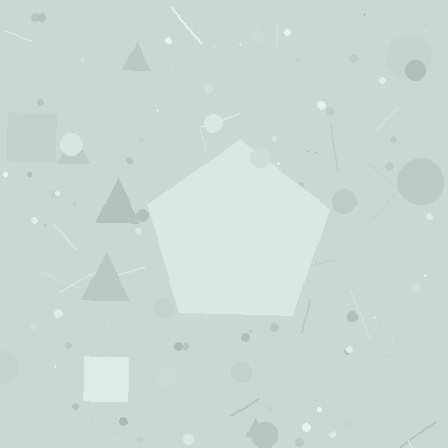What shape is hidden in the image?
A pentagon is hidden in the image.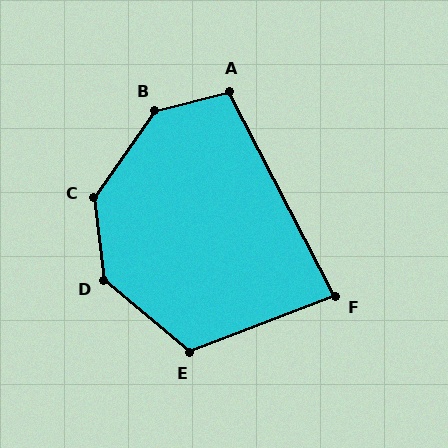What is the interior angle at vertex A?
Approximately 103 degrees (obtuse).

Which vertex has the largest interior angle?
B, at approximately 139 degrees.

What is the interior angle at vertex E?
Approximately 119 degrees (obtuse).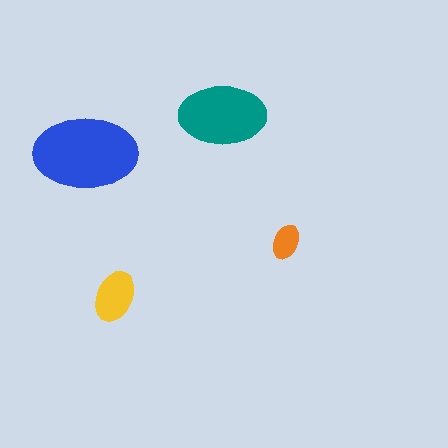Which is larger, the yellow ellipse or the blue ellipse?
The blue one.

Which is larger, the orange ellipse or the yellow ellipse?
The yellow one.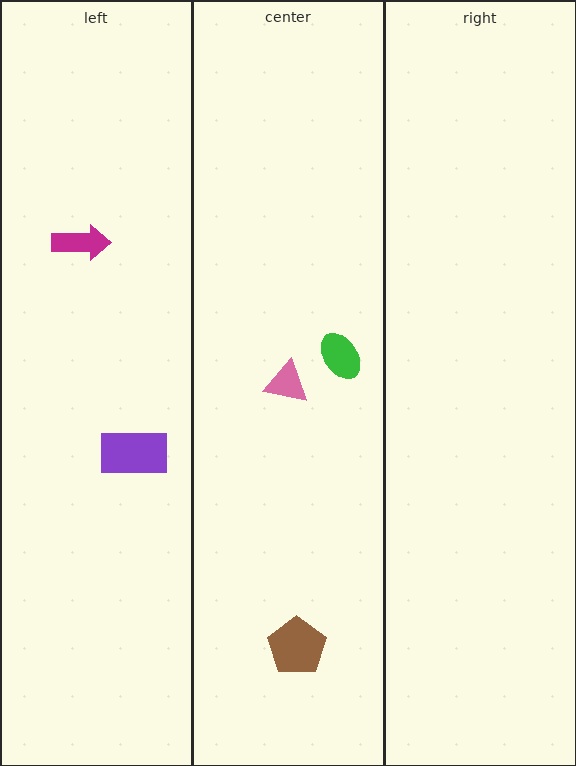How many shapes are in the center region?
3.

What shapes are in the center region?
The pink triangle, the brown pentagon, the green ellipse.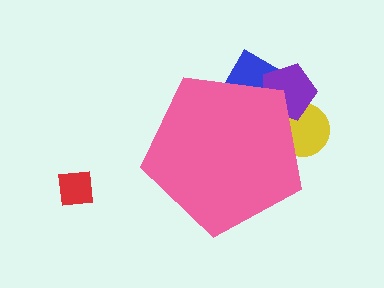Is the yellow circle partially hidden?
Yes, the yellow circle is partially hidden behind the pink pentagon.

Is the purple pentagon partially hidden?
Yes, the purple pentagon is partially hidden behind the pink pentagon.